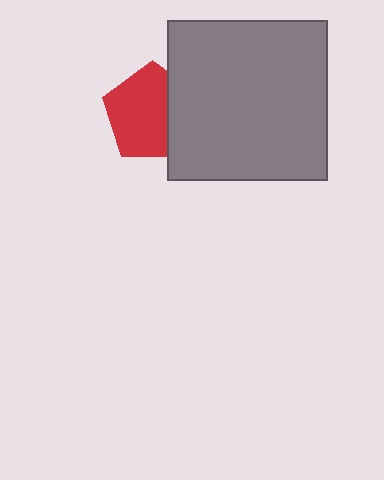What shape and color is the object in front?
The object in front is a gray square.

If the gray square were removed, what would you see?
You would see the complete red pentagon.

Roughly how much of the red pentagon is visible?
Most of it is visible (roughly 70%).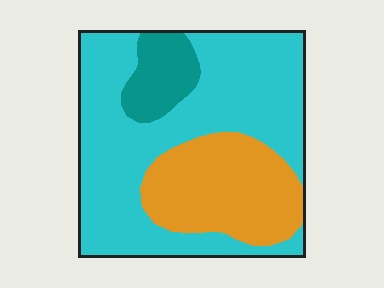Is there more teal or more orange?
Orange.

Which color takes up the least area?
Teal, at roughly 10%.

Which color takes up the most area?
Cyan, at roughly 65%.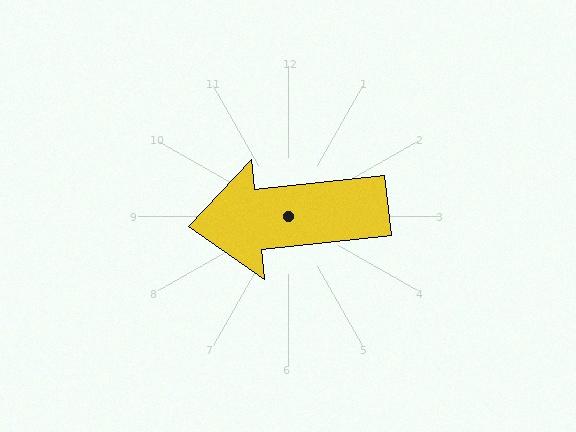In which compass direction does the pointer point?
West.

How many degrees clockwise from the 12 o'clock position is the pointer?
Approximately 264 degrees.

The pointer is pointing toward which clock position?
Roughly 9 o'clock.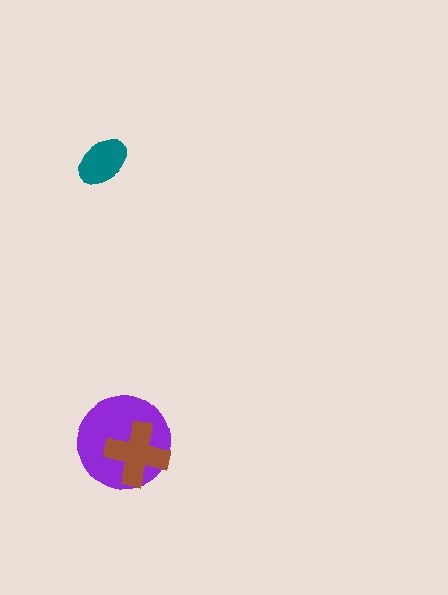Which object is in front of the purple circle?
The brown cross is in front of the purple circle.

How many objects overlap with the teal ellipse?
0 objects overlap with the teal ellipse.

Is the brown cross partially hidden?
No, no other shape covers it.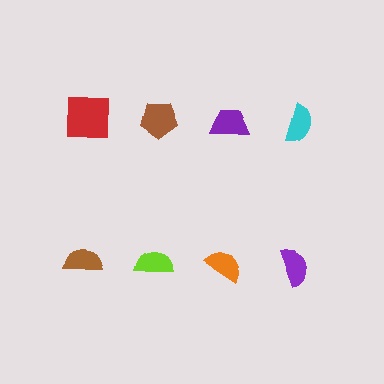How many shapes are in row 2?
4 shapes.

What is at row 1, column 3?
A purple trapezoid.